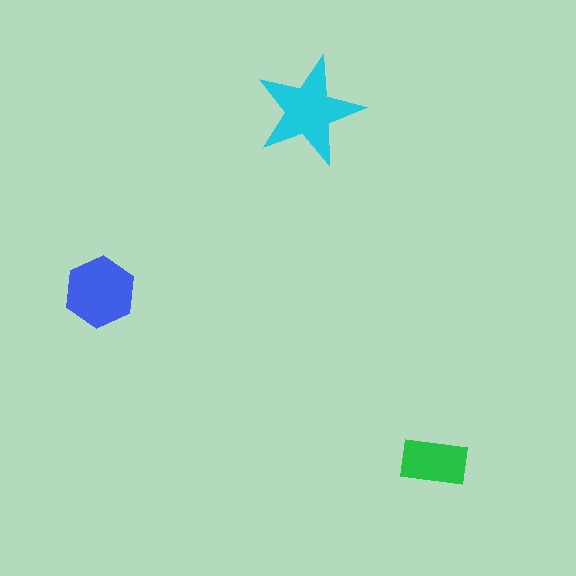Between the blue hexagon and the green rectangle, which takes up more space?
The blue hexagon.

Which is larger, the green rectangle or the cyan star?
The cyan star.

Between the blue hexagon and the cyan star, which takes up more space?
The cyan star.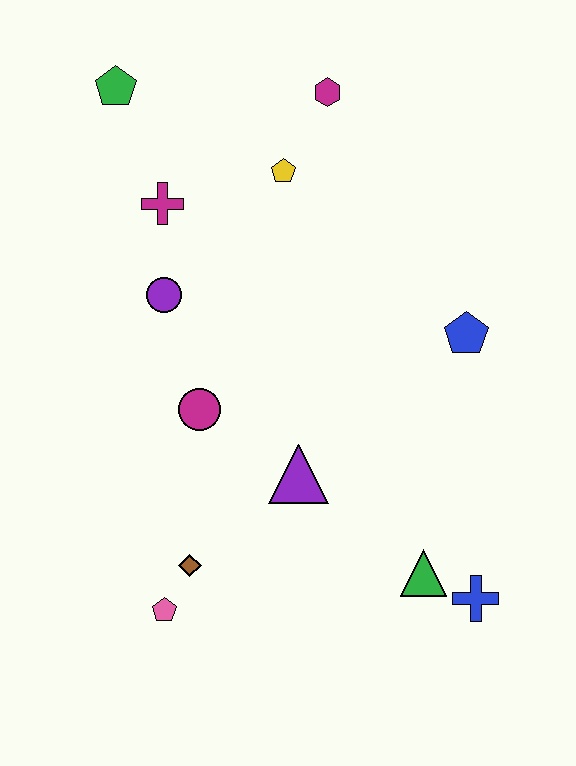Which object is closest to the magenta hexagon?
The yellow pentagon is closest to the magenta hexagon.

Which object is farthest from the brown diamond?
The magenta hexagon is farthest from the brown diamond.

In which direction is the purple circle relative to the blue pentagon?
The purple circle is to the left of the blue pentagon.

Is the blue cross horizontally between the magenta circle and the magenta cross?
No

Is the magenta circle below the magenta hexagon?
Yes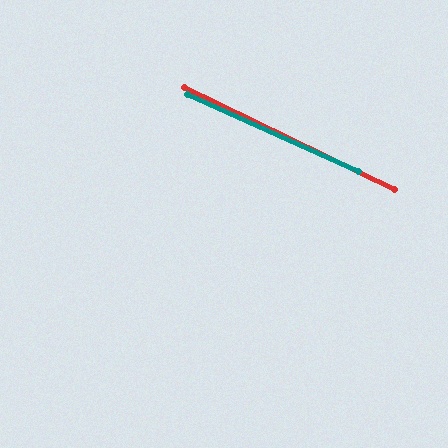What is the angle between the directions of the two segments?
Approximately 2 degrees.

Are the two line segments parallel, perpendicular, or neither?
Parallel — their directions differ by only 1.7°.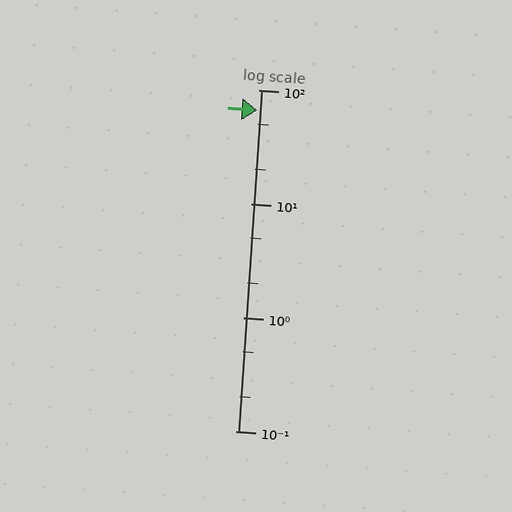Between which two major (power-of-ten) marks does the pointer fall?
The pointer is between 10 and 100.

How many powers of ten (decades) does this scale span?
The scale spans 3 decades, from 0.1 to 100.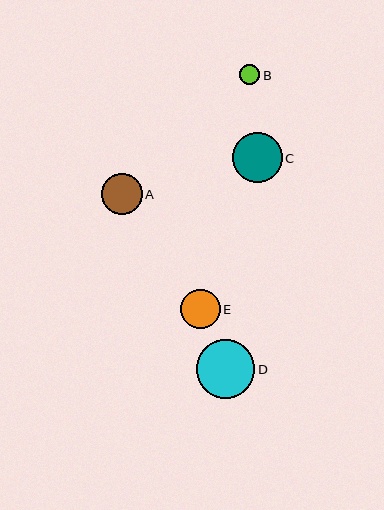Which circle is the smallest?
Circle B is the smallest with a size of approximately 21 pixels.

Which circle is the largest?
Circle D is the largest with a size of approximately 59 pixels.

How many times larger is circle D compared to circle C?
Circle D is approximately 1.2 times the size of circle C.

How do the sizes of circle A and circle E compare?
Circle A and circle E are approximately the same size.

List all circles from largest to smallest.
From largest to smallest: D, C, A, E, B.